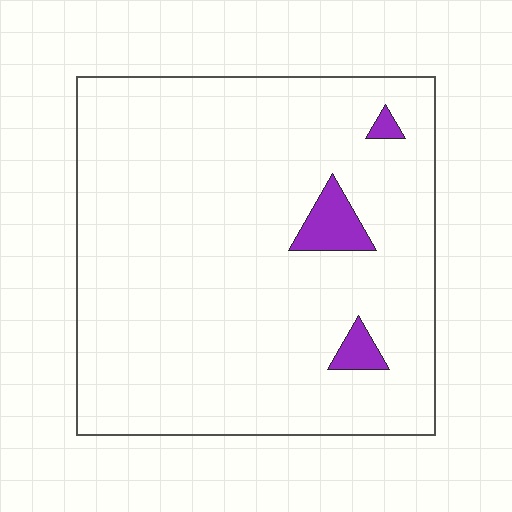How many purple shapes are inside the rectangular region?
3.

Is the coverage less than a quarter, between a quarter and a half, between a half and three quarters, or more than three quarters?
Less than a quarter.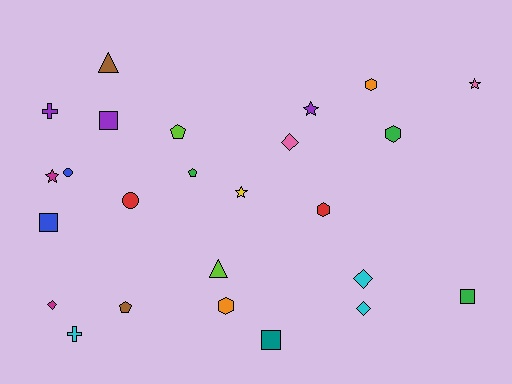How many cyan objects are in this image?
There are 3 cyan objects.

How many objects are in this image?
There are 25 objects.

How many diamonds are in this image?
There are 4 diamonds.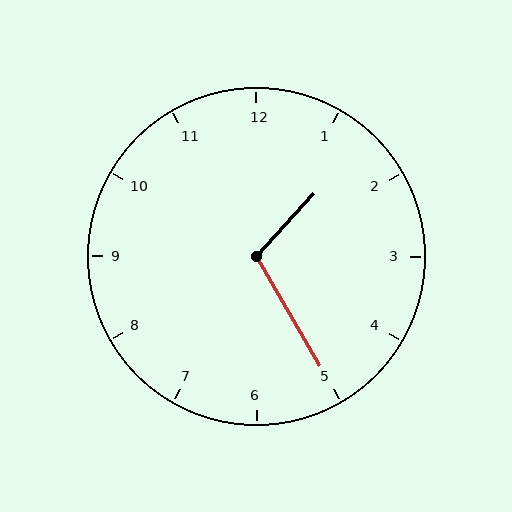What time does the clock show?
1:25.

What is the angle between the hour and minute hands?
Approximately 108 degrees.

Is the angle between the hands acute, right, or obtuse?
It is obtuse.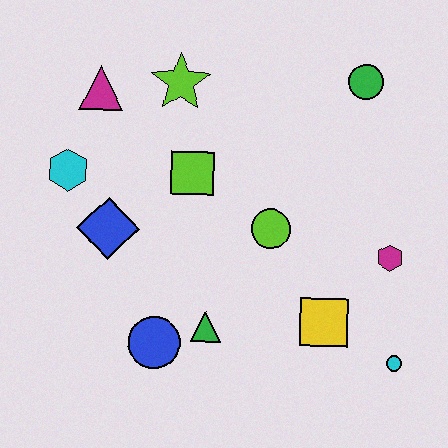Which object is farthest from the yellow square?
The magenta triangle is farthest from the yellow square.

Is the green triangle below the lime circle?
Yes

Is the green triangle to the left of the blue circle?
No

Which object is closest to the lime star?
The magenta triangle is closest to the lime star.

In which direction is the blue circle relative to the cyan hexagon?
The blue circle is below the cyan hexagon.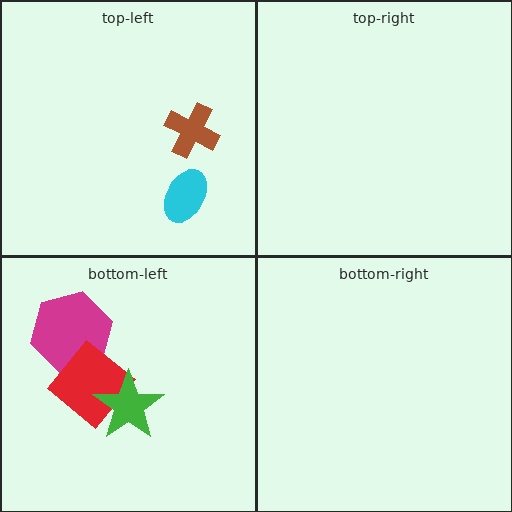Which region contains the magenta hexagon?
The bottom-left region.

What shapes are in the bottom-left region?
The magenta hexagon, the red diamond, the green star.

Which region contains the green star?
The bottom-left region.